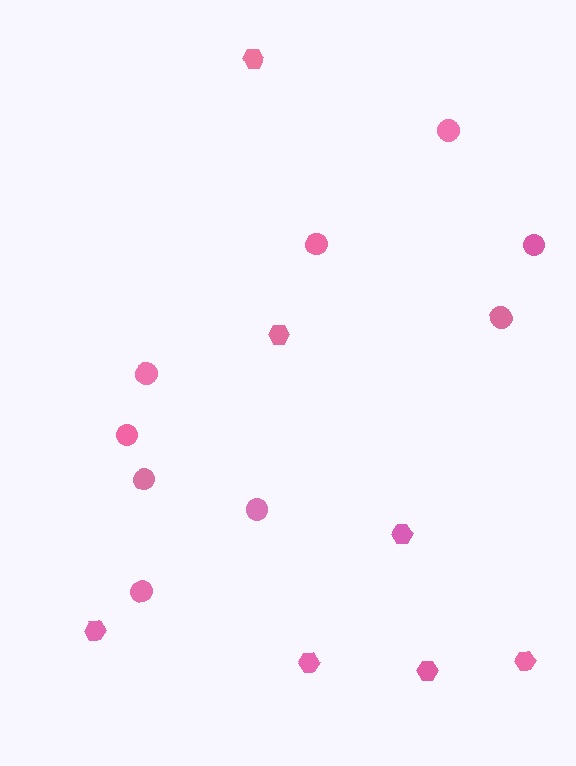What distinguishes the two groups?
There are 2 groups: one group of hexagons (7) and one group of circles (9).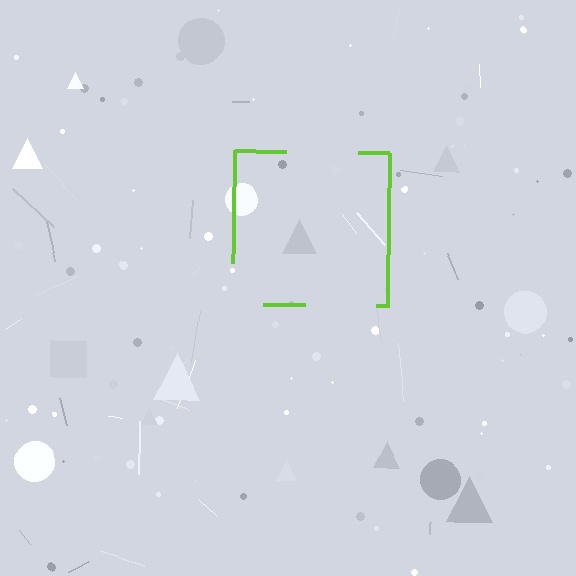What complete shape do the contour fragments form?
The contour fragments form a square.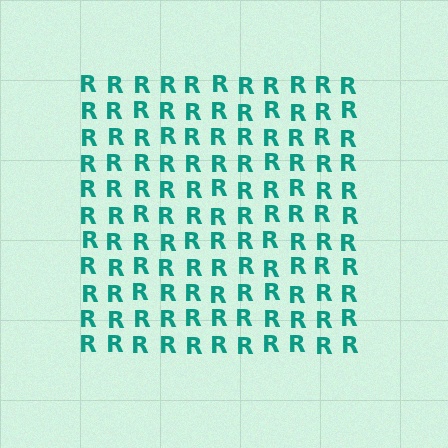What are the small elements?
The small elements are letter R's.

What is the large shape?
The large shape is a square.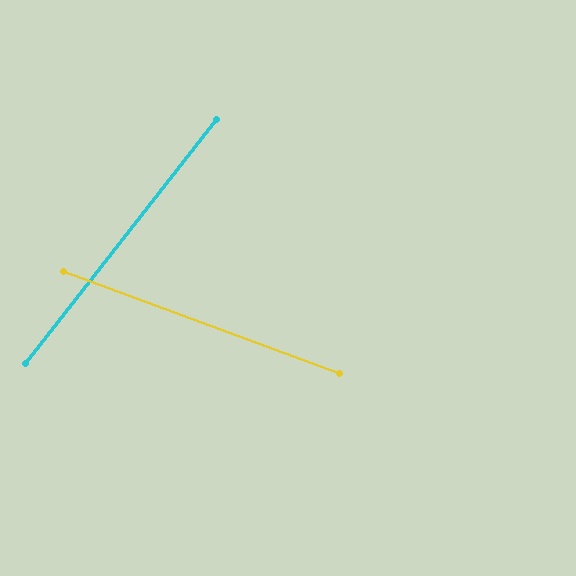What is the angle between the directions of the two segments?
Approximately 72 degrees.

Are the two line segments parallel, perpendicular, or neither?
Neither parallel nor perpendicular — they differ by about 72°.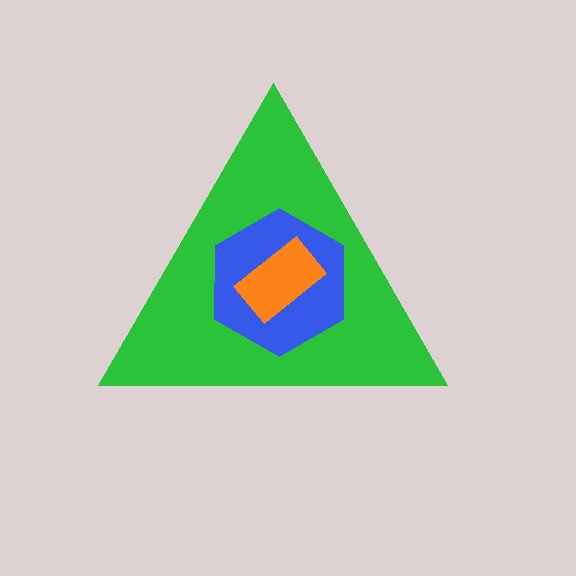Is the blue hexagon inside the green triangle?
Yes.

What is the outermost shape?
The green triangle.